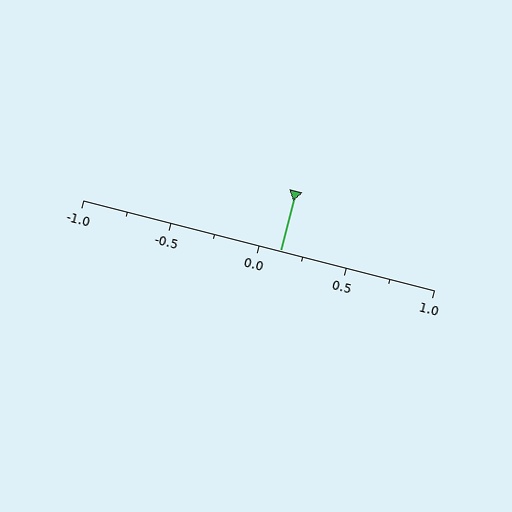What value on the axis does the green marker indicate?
The marker indicates approximately 0.12.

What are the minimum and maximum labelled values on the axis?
The axis runs from -1.0 to 1.0.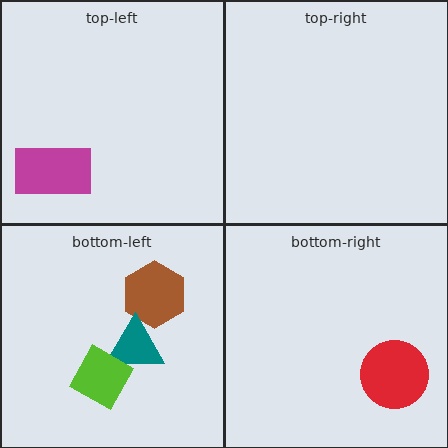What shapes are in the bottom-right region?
The red circle.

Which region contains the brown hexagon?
The bottom-left region.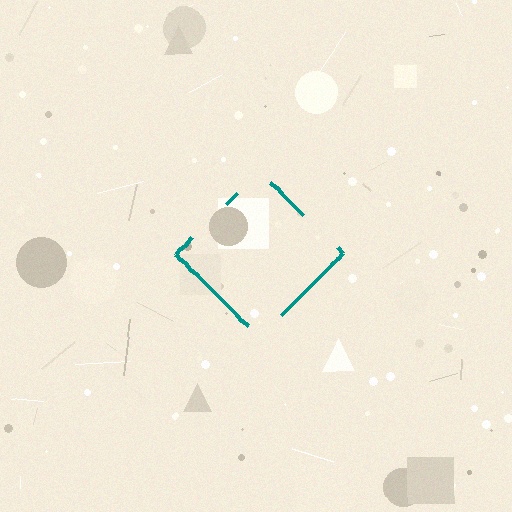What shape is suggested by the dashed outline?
The dashed outline suggests a diamond.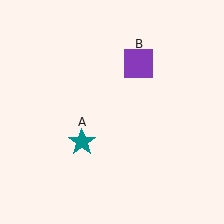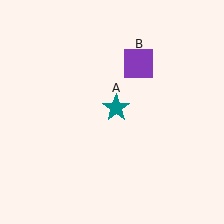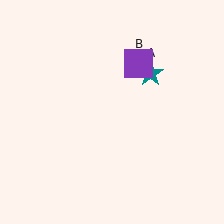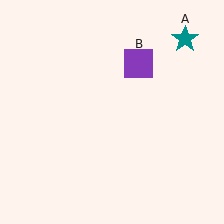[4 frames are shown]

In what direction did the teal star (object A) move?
The teal star (object A) moved up and to the right.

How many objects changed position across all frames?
1 object changed position: teal star (object A).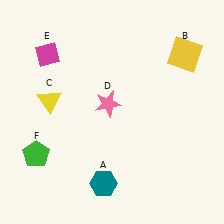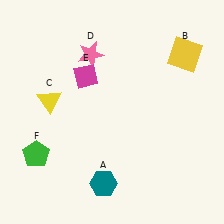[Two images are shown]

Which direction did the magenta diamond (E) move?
The magenta diamond (E) moved right.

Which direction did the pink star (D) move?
The pink star (D) moved up.